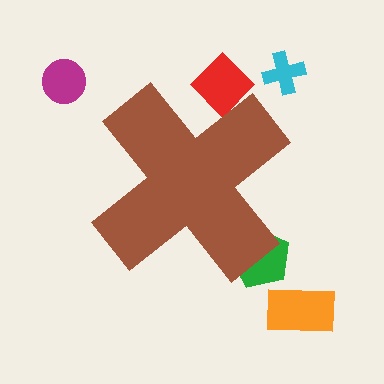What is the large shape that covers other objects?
A brown cross.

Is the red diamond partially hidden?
Yes, the red diamond is partially hidden behind the brown cross.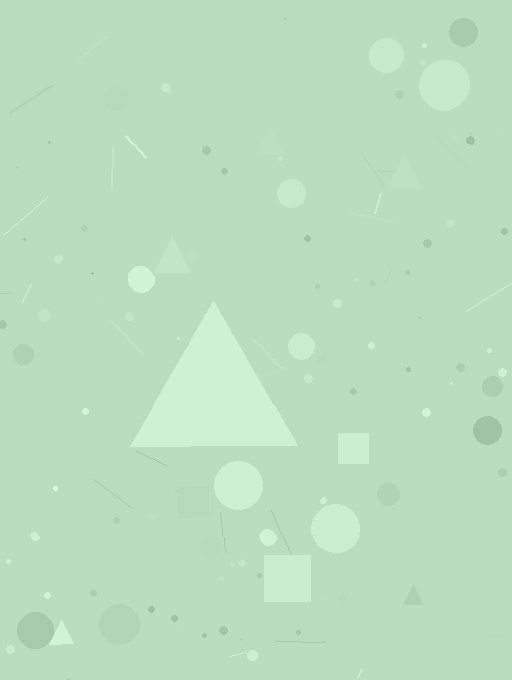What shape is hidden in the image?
A triangle is hidden in the image.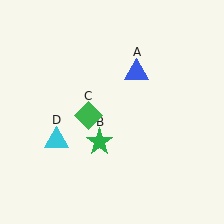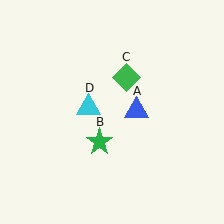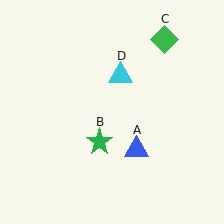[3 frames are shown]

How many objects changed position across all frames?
3 objects changed position: blue triangle (object A), green diamond (object C), cyan triangle (object D).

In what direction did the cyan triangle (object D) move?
The cyan triangle (object D) moved up and to the right.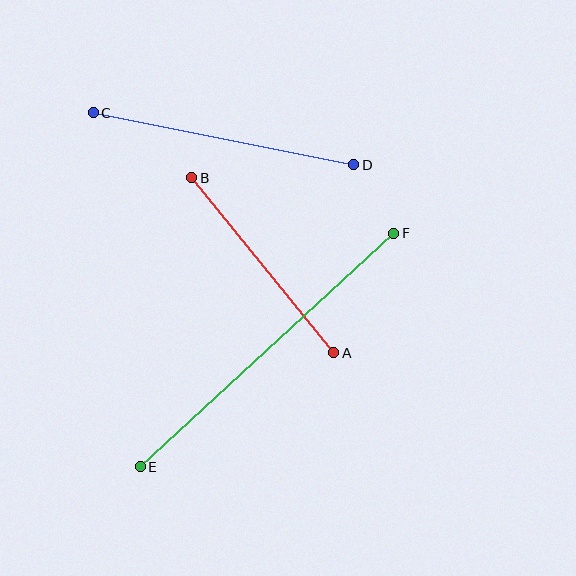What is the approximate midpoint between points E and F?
The midpoint is at approximately (267, 350) pixels.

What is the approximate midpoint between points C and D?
The midpoint is at approximately (223, 139) pixels.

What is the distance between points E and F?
The distance is approximately 345 pixels.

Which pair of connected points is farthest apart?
Points E and F are farthest apart.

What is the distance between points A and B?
The distance is approximately 225 pixels.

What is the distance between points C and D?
The distance is approximately 266 pixels.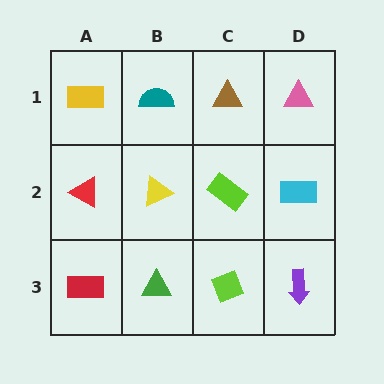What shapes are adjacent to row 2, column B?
A teal semicircle (row 1, column B), a green triangle (row 3, column B), a red triangle (row 2, column A), a lime rectangle (row 2, column C).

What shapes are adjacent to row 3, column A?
A red triangle (row 2, column A), a green triangle (row 3, column B).